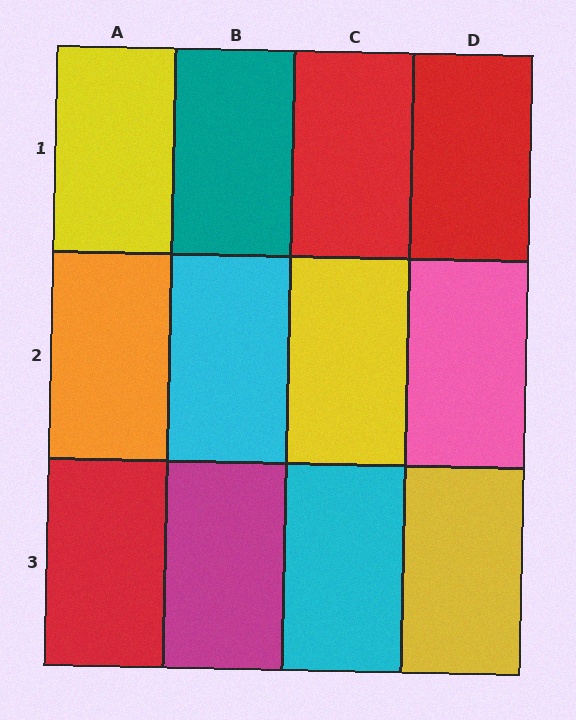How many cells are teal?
1 cell is teal.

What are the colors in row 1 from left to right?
Yellow, teal, red, red.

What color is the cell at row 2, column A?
Orange.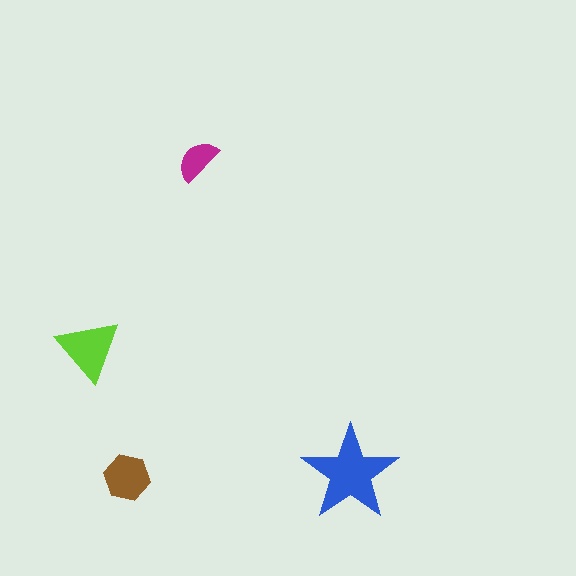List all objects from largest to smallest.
The blue star, the lime triangle, the brown hexagon, the magenta semicircle.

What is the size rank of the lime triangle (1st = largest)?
2nd.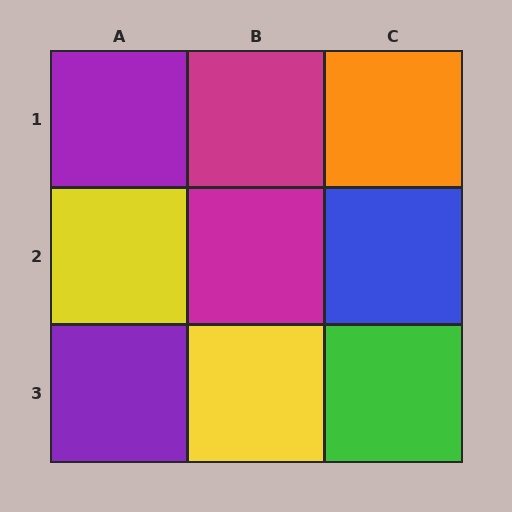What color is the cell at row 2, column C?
Blue.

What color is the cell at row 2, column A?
Yellow.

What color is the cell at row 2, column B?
Magenta.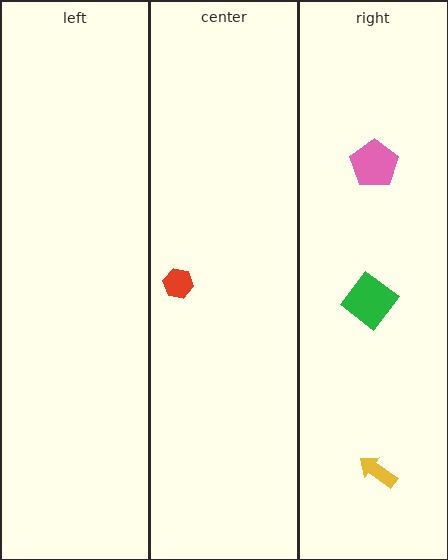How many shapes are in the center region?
1.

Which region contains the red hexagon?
The center region.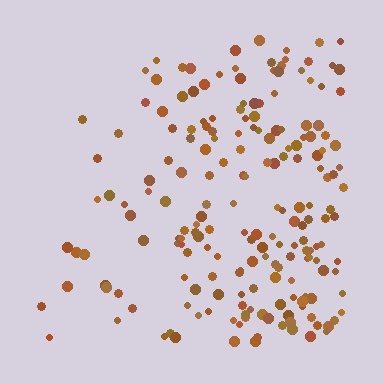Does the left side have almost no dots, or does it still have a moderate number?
Still a moderate number, just noticeably fewer than the right.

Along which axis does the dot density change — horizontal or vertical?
Horizontal.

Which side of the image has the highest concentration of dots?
The right.